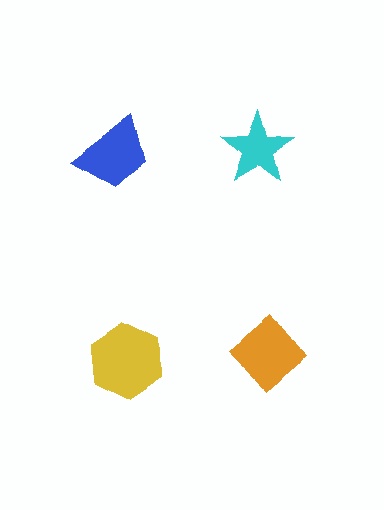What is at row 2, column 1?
A yellow hexagon.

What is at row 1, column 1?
A blue trapezoid.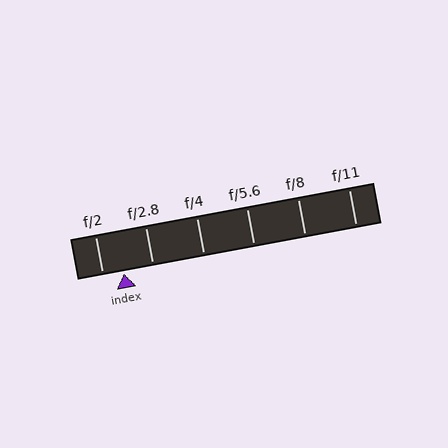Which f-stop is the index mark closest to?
The index mark is closest to f/2.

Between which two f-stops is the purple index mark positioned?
The index mark is between f/2 and f/2.8.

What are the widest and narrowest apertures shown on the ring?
The widest aperture shown is f/2 and the narrowest is f/11.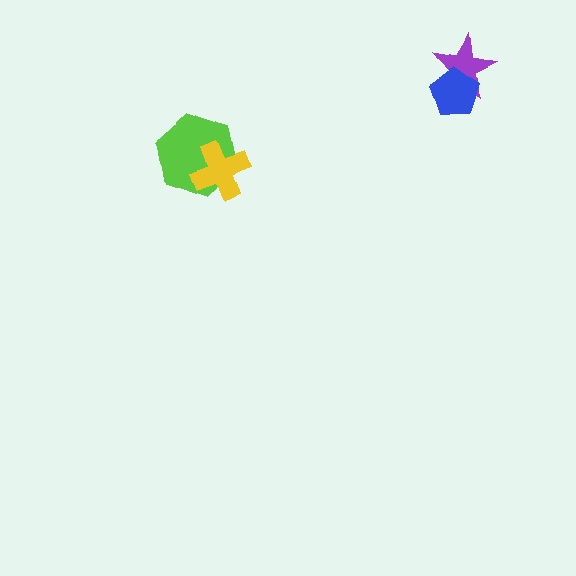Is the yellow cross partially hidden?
No, no other shape covers it.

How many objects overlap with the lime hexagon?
1 object overlaps with the lime hexagon.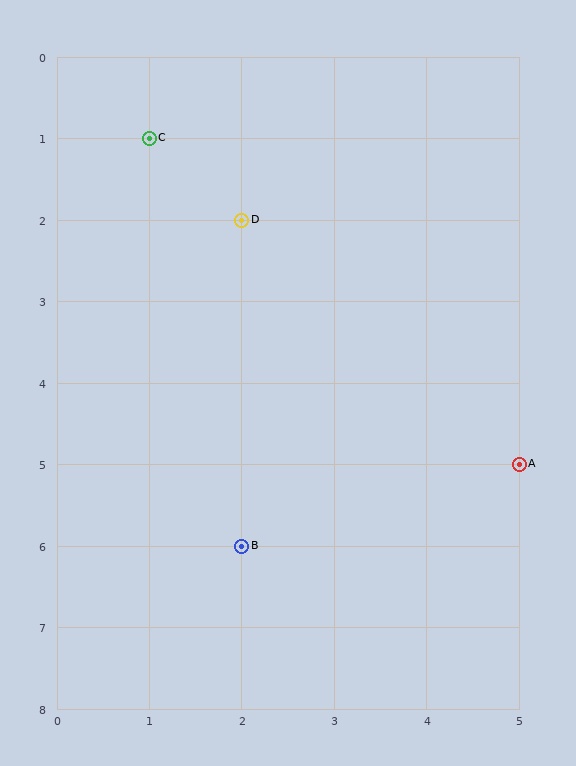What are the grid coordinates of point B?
Point B is at grid coordinates (2, 6).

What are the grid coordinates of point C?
Point C is at grid coordinates (1, 1).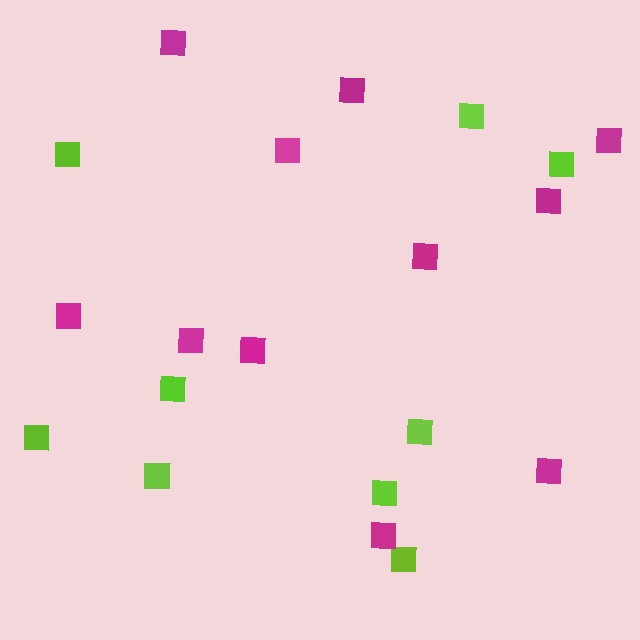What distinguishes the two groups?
There are 2 groups: one group of lime squares (9) and one group of magenta squares (11).